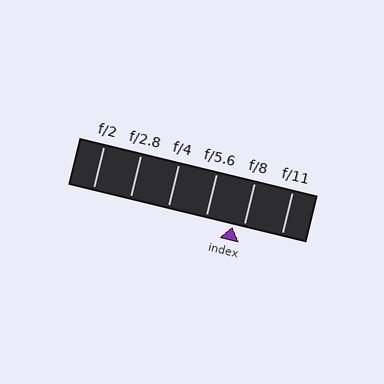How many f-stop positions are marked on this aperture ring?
There are 6 f-stop positions marked.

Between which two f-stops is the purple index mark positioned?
The index mark is between f/5.6 and f/8.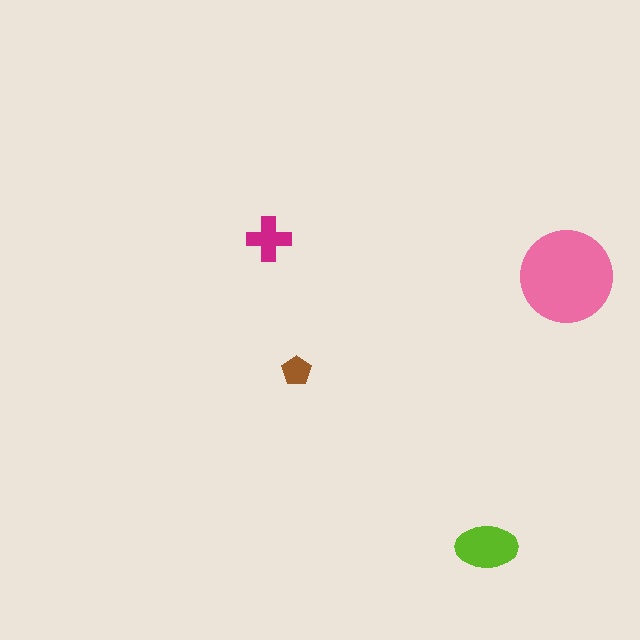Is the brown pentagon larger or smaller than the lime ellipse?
Smaller.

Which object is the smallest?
The brown pentagon.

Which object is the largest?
The pink circle.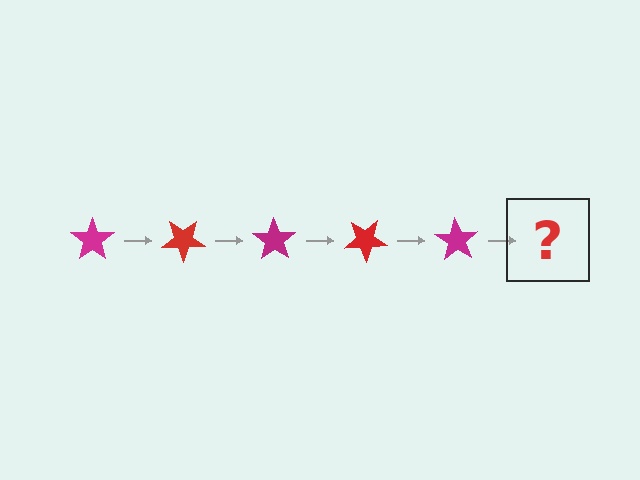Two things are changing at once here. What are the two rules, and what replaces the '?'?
The two rules are that it rotates 35 degrees each step and the color cycles through magenta and red. The '?' should be a red star, rotated 175 degrees from the start.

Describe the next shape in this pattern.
It should be a red star, rotated 175 degrees from the start.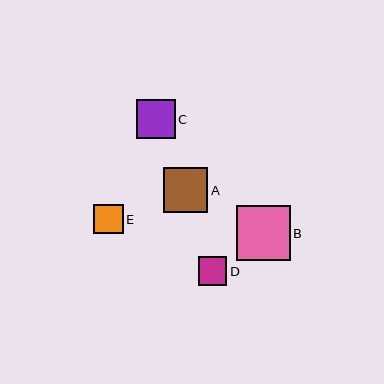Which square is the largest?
Square B is the largest with a size of approximately 54 pixels.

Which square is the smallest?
Square D is the smallest with a size of approximately 29 pixels.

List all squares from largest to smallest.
From largest to smallest: B, A, C, E, D.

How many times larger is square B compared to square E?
Square B is approximately 1.8 times the size of square E.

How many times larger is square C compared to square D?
Square C is approximately 1.3 times the size of square D.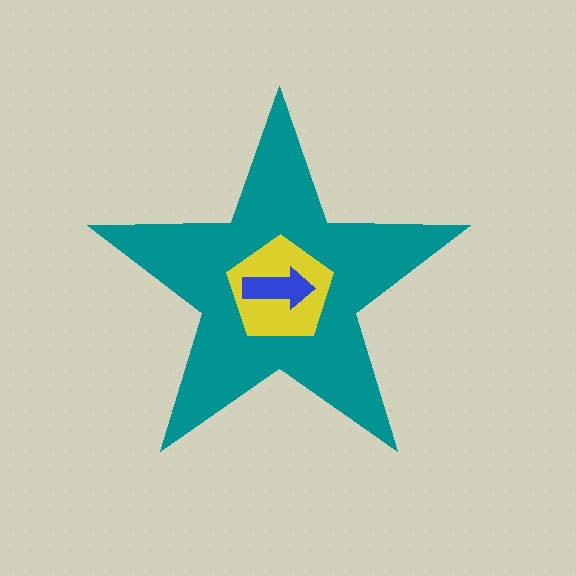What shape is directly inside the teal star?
The yellow pentagon.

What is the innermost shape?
The blue arrow.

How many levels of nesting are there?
3.